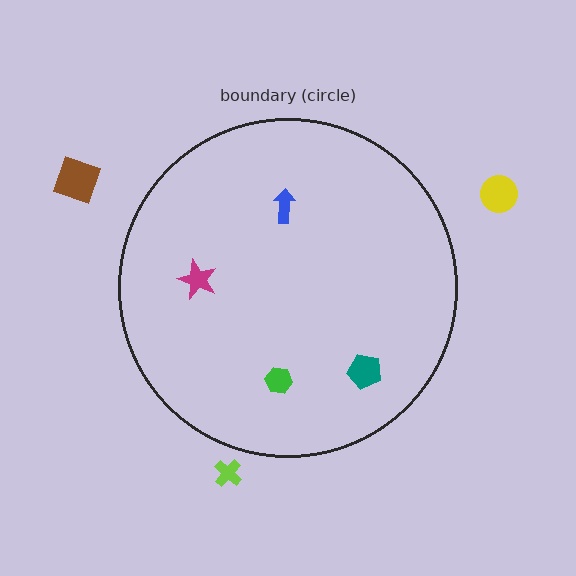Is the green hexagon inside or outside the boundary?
Inside.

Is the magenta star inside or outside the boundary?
Inside.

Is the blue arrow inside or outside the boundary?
Inside.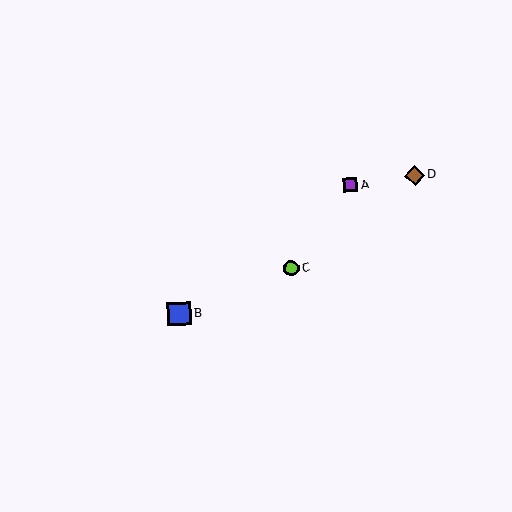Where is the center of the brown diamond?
The center of the brown diamond is at (415, 176).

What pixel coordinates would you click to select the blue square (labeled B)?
Click at (179, 314) to select the blue square B.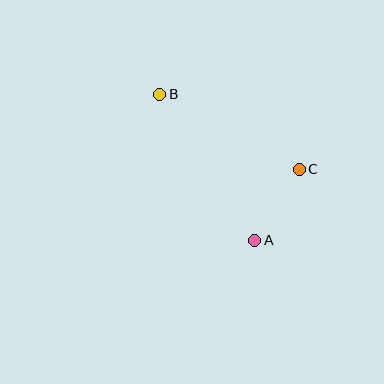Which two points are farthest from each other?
Points A and B are farthest from each other.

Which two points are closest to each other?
Points A and C are closest to each other.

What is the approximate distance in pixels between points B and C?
The distance between B and C is approximately 158 pixels.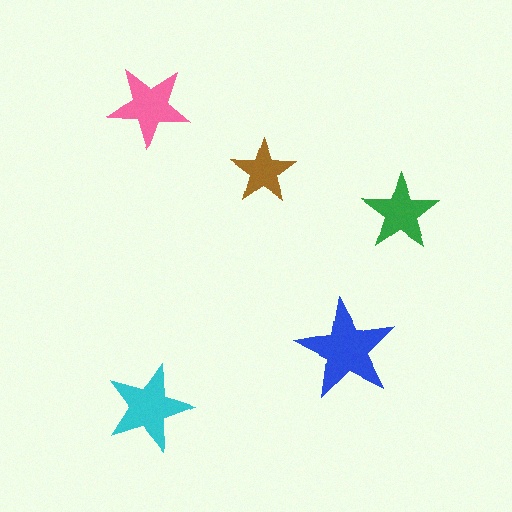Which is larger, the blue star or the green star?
The blue one.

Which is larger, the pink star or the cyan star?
The cyan one.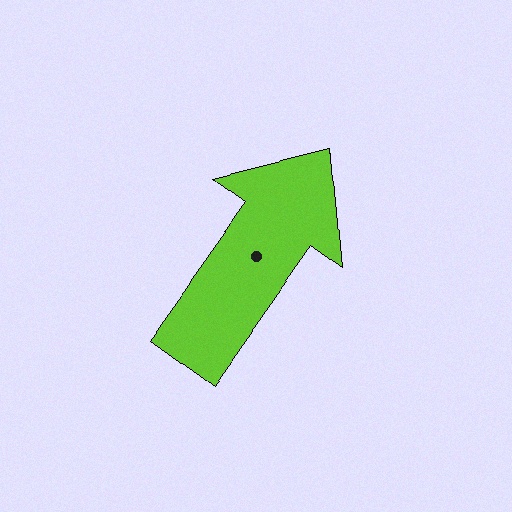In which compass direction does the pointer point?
Northeast.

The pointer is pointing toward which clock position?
Roughly 1 o'clock.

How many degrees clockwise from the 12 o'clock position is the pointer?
Approximately 35 degrees.